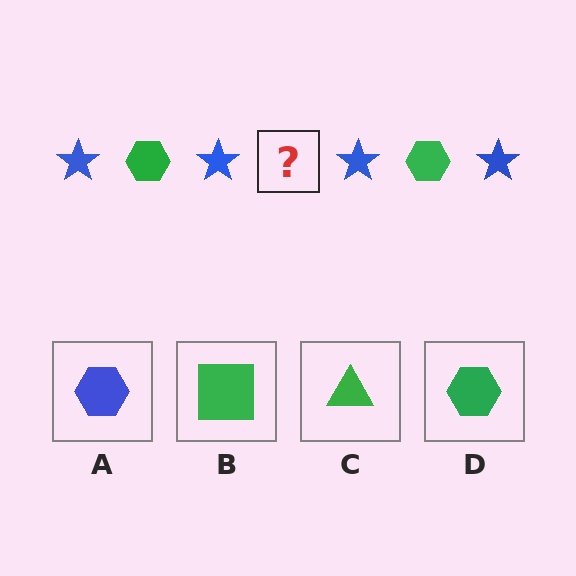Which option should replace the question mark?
Option D.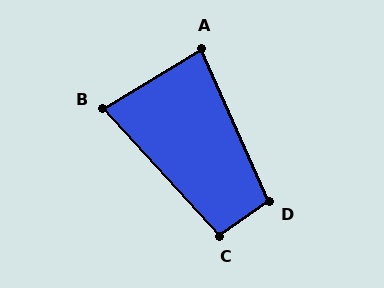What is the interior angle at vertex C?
Approximately 97 degrees (obtuse).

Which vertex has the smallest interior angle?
B, at approximately 79 degrees.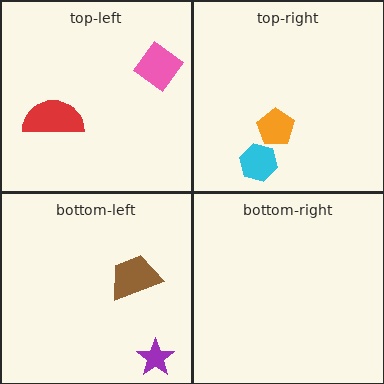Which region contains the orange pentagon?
The top-right region.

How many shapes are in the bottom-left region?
2.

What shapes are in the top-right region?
The cyan hexagon, the orange pentagon.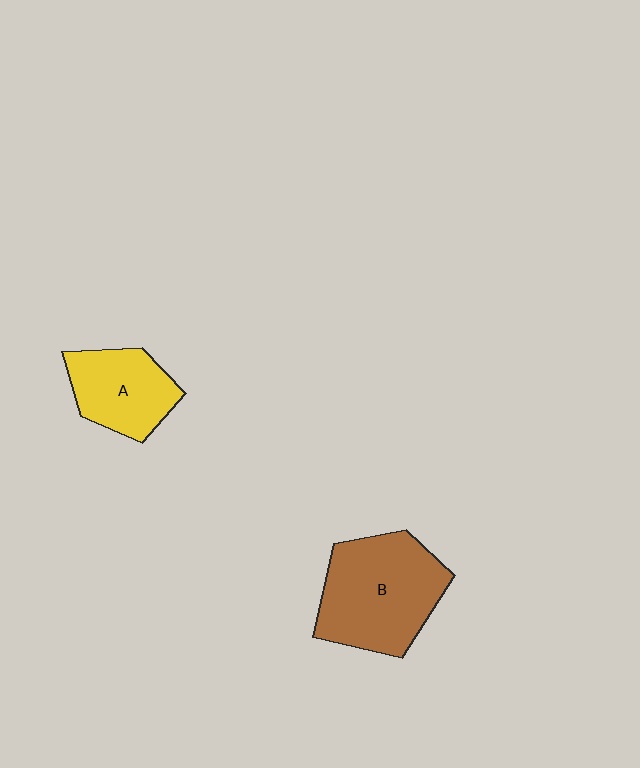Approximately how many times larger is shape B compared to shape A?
Approximately 1.6 times.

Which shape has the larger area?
Shape B (brown).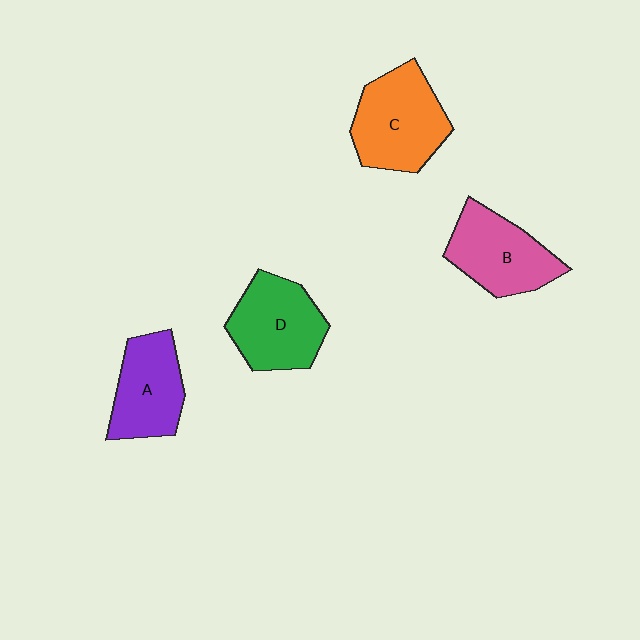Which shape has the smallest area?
Shape A (purple).